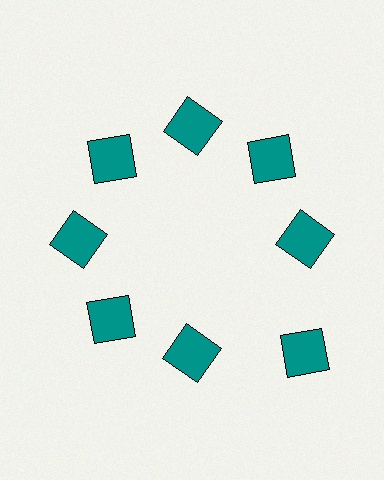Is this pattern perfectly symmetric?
No. The 8 teal squares are arranged in a ring, but one element near the 4 o'clock position is pushed outward from the center, breaking the 8-fold rotational symmetry.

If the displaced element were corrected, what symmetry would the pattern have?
It would have 8-fold rotational symmetry — the pattern would map onto itself every 45 degrees.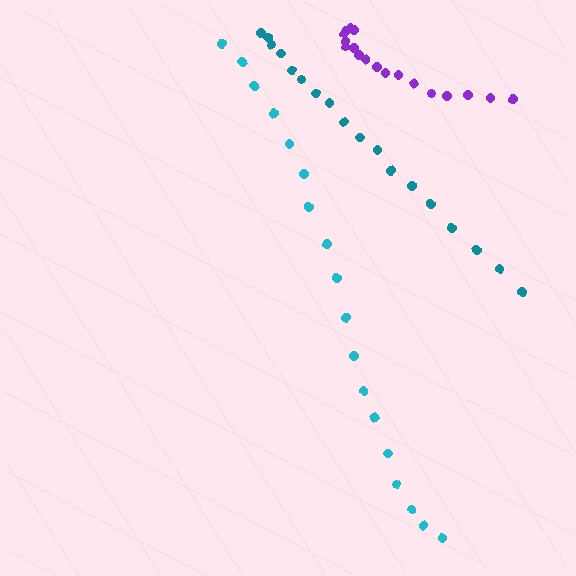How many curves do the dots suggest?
There are 3 distinct paths.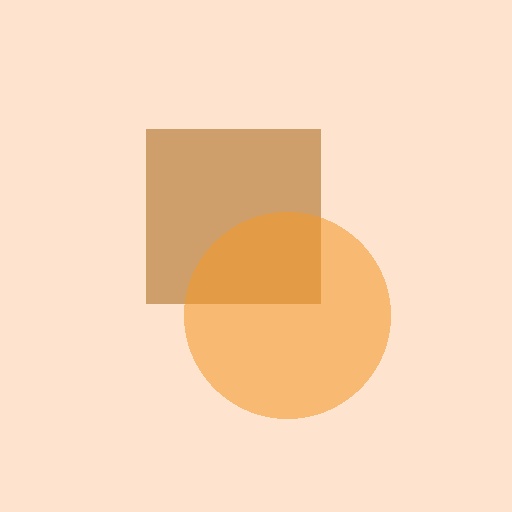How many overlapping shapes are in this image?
There are 2 overlapping shapes in the image.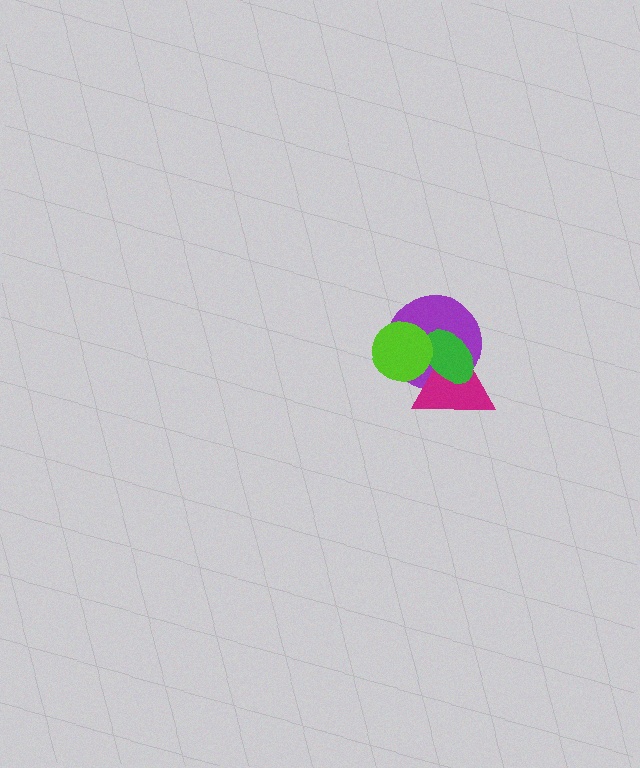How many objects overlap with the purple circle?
3 objects overlap with the purple circle.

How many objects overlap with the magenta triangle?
3 objects overlap with the magenta triangle.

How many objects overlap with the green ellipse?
3 objects overlap with the green ellipse.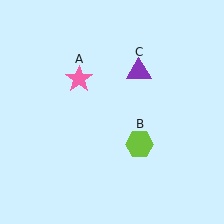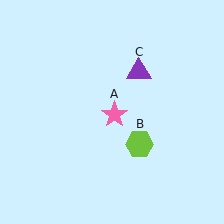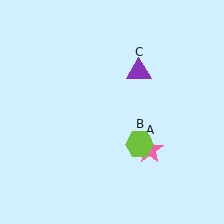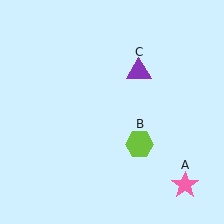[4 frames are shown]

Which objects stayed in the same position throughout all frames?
Lime hexagon (object B) and purple triangle (object C) remained stationary.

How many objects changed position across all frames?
1 object changed position: pink star (object A).